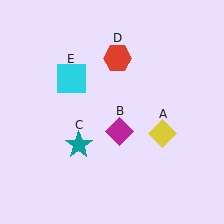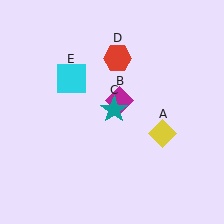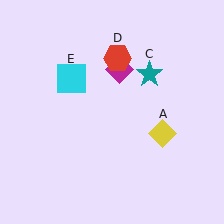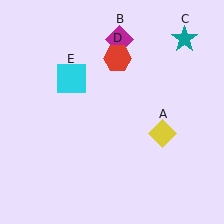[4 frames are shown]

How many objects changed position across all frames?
2 objects changed position: magenta diamond (object B), teal star (object C).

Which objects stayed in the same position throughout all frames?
Yellow diamond (object A) and red hexagon (object D) and cyan square (object E) remained stationary.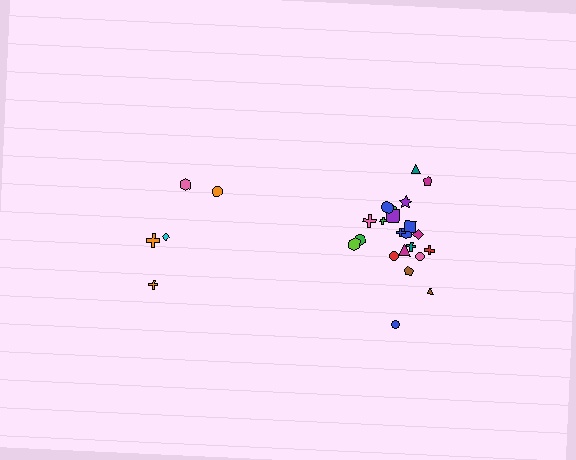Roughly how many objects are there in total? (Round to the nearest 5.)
Roughly 25 objects in total.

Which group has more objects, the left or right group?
The right group.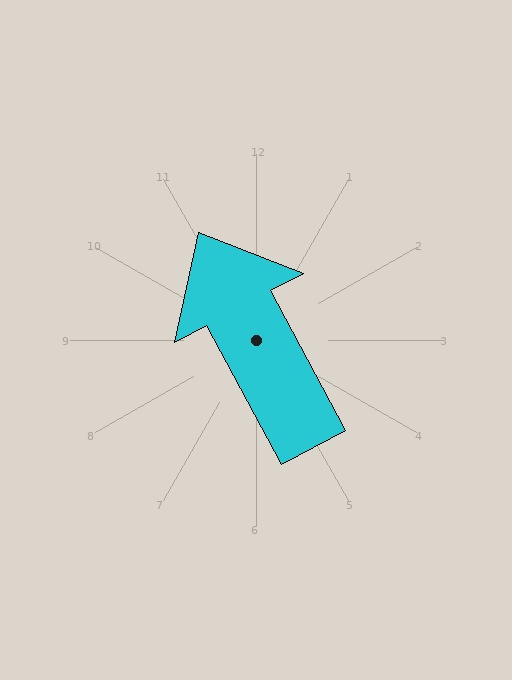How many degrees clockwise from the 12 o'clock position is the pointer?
Approximately 332 degrees.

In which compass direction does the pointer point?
Northwest.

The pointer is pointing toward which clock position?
Roughly 11 o'clock.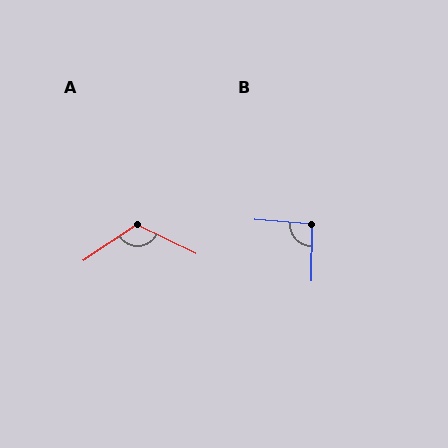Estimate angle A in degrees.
Approximately 120 degrees.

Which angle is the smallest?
B, at approximately 94 degrees.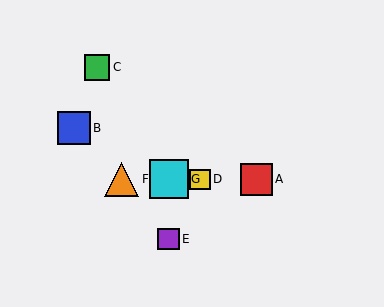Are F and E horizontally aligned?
No, F is at y≈179 and E is at y≈239.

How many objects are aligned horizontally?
4 objects (A, D, F, G) are aligned horizontally.